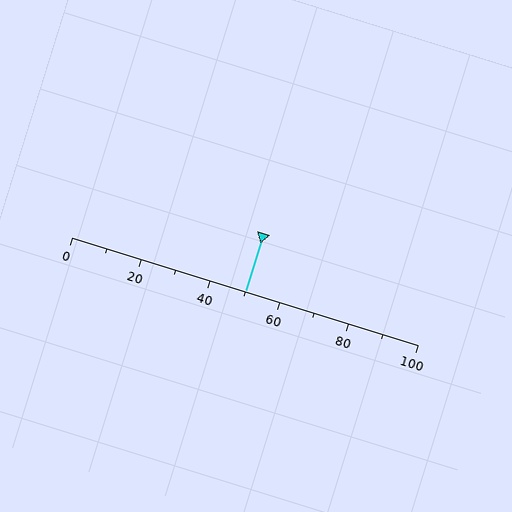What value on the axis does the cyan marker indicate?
The marker indicates approximately 50.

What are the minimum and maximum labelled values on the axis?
The axis runs from 0 to 100.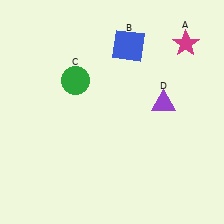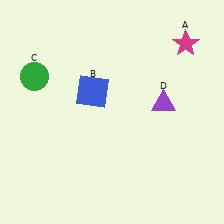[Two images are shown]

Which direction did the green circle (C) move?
The green circle (C) moved left.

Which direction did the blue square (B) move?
The blue square (B) moved down.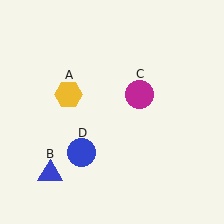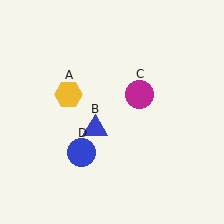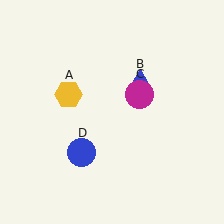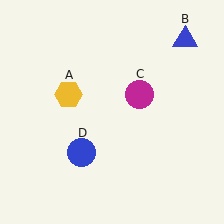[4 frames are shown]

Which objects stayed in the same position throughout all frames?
Yellow hexagon (object A) and magenta circle (object C) and blue circle (object D) remained stationary.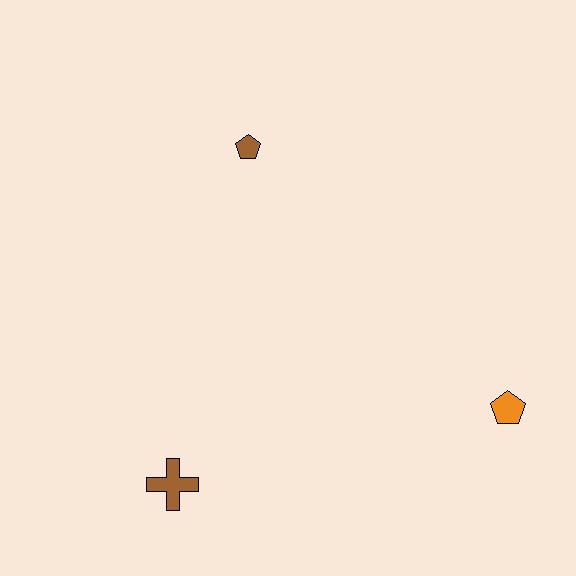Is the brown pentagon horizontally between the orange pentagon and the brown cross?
Yes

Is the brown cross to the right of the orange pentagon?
No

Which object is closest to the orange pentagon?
The brown cross is closest to the orange pentagon.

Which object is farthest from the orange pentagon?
The brown pentagon is farthest from the orange pentagon.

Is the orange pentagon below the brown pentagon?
Yes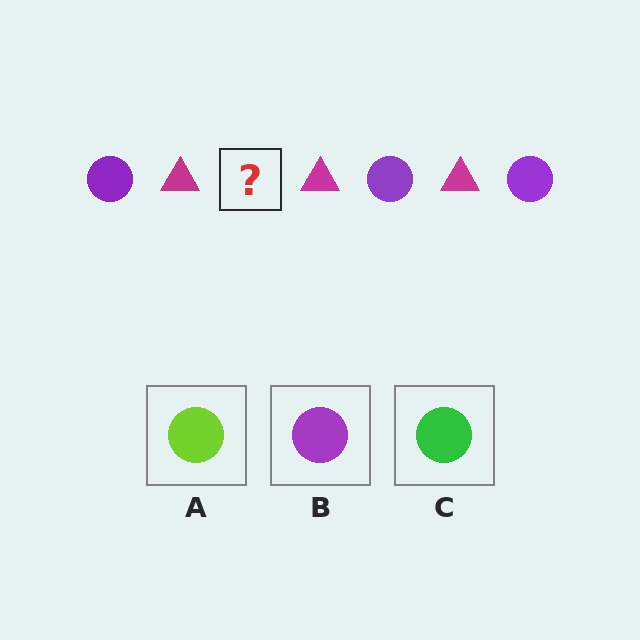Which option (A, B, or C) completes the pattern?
B.